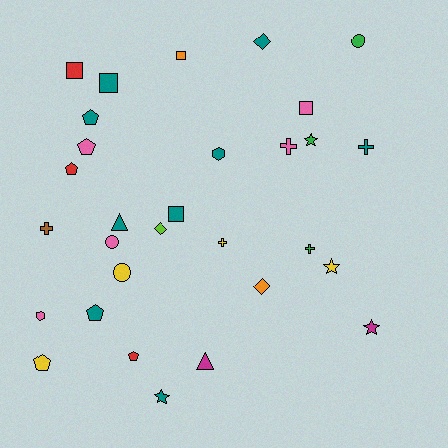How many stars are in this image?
There are 4 stars.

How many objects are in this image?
There are 30 objects.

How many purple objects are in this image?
There are no purple objects.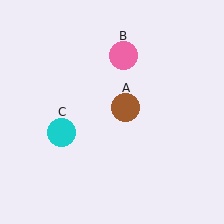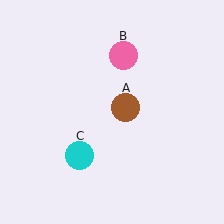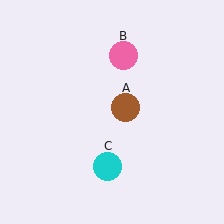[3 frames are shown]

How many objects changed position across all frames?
1 object changed position: cyan circle (object C).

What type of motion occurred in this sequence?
The cyan circle (object C) rotated counterclockwise around the center of the scene.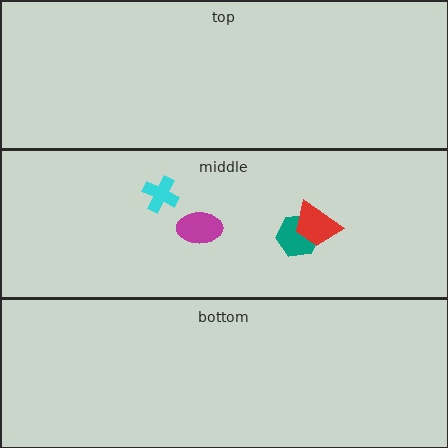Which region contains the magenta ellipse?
The middle region.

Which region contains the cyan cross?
The middle region.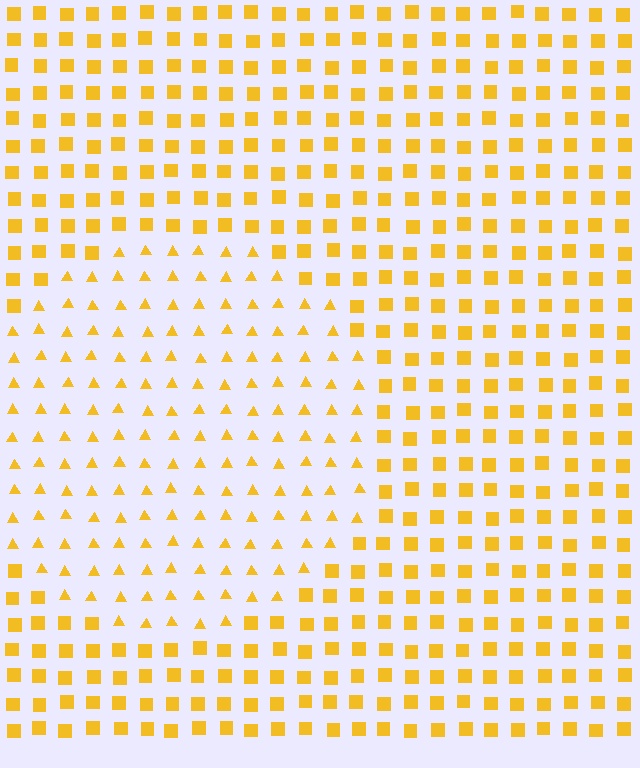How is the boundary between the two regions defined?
The boundary is defined by a change in element shape: triangles inside vs. squares outside. All elements share the same color and spacing.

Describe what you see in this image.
The image is filled with small yellow elements arranged in a uniform grid. A circle-shaped region contains triangles, while the surrounding area contains squares. The boundary is defined purely by the change in element shape.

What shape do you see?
I see a circle.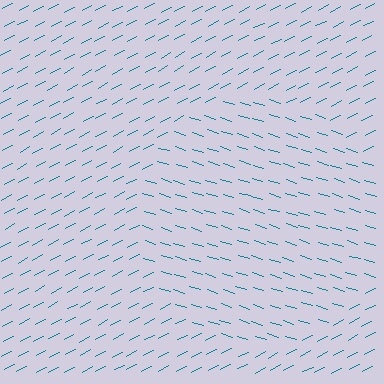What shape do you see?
I see a circle.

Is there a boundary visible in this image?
Yes, there is a texture boundary formed by a change in line orientation.